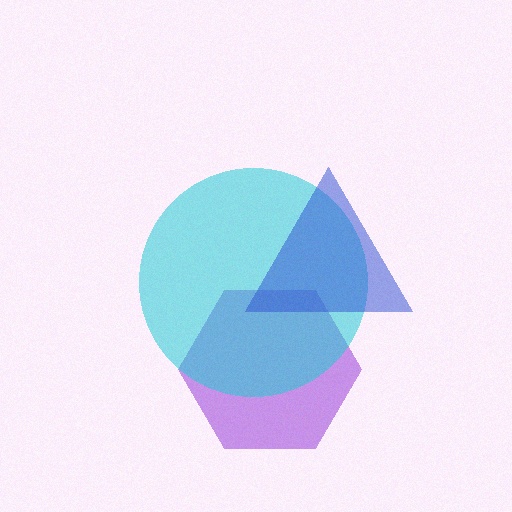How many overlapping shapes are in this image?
There are 3 overlapping shapes in the image.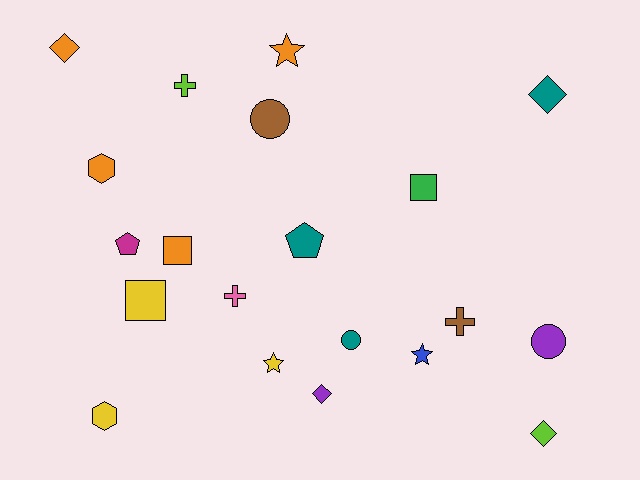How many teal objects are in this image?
There are 3 teal objects.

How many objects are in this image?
There are 20 objects.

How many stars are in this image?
There are 3 stars.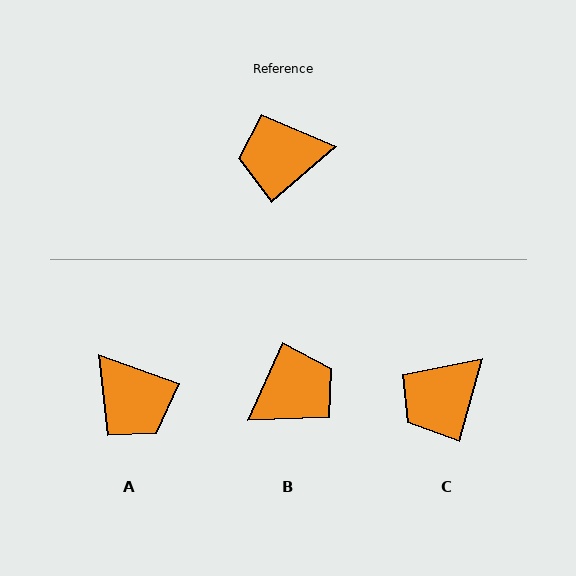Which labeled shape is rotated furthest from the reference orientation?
B, about 155 degrees away.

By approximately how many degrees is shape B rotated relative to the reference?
Approximately 155 degrees clockwise.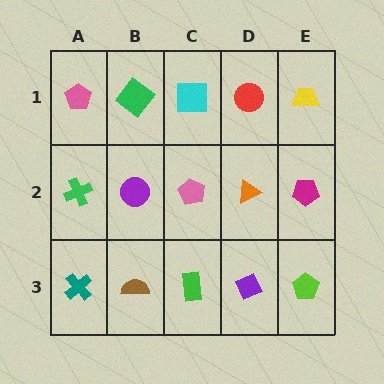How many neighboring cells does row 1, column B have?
3.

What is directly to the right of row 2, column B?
A pink pentagon.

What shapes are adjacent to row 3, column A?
A green cross (row 2, column A), a brown semicircle (row 3, column B).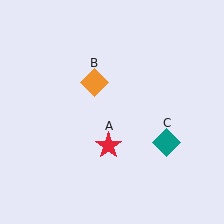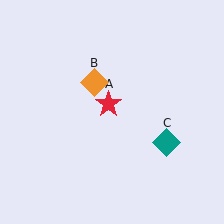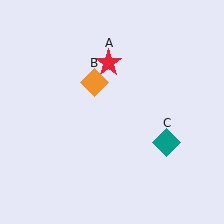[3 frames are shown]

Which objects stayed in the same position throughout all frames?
Orange diamond (object B) and teal diamond (object C) remained stationary.